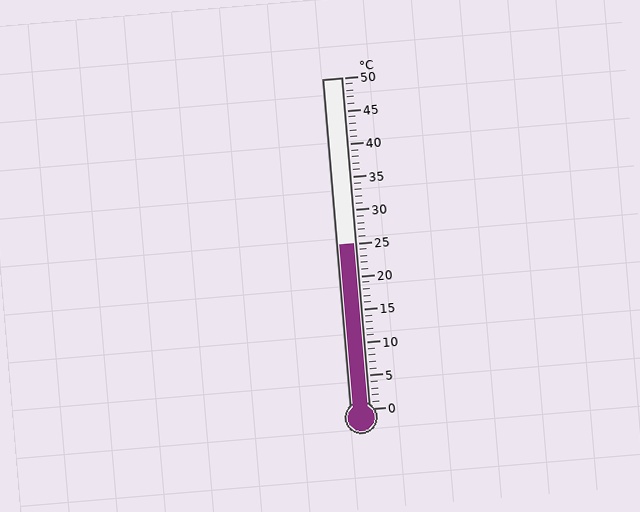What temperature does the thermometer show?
The thermometer shows approximately 25°C.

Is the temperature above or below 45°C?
The temperature is below 45°C.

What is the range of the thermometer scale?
The thermometer scale ranges from 0°C to 50°C.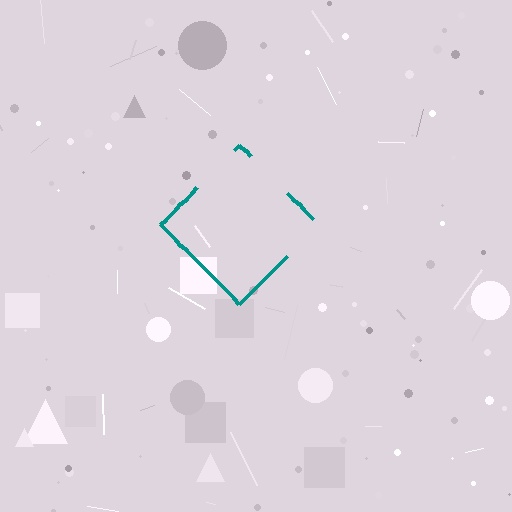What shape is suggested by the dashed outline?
The dashed outline suggests a diamond.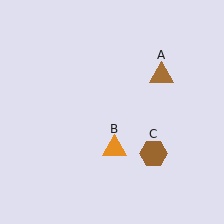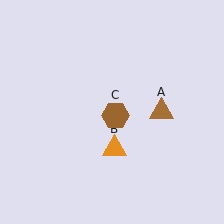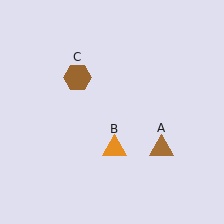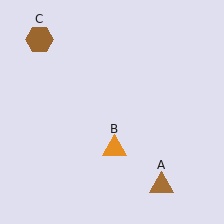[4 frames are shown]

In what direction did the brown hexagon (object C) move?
The brown hexagon (object C) moved up and to the left.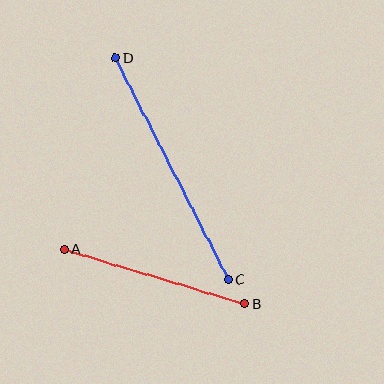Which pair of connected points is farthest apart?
Points C and D are farthest apart.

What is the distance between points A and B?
The distance is approximately 189 pixels.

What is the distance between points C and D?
The distance is approximately 249 pixels.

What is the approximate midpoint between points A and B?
The midpoint is at approximately (154, 277) pixels.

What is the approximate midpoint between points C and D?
The midpoint is at approximately (172, 169) pixels.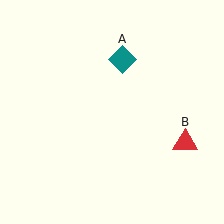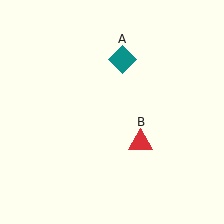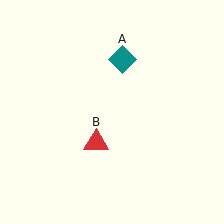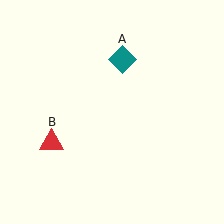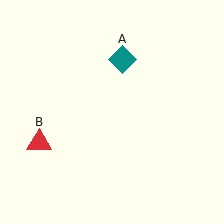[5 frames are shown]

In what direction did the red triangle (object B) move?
The red triangle (object B) moved left.